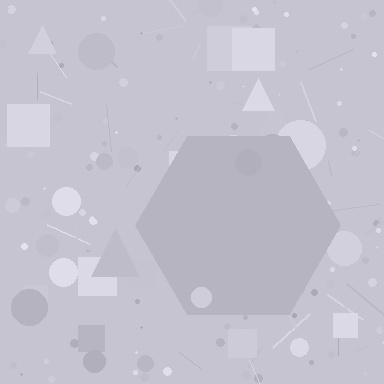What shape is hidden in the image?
A hexagon is hidden in the image.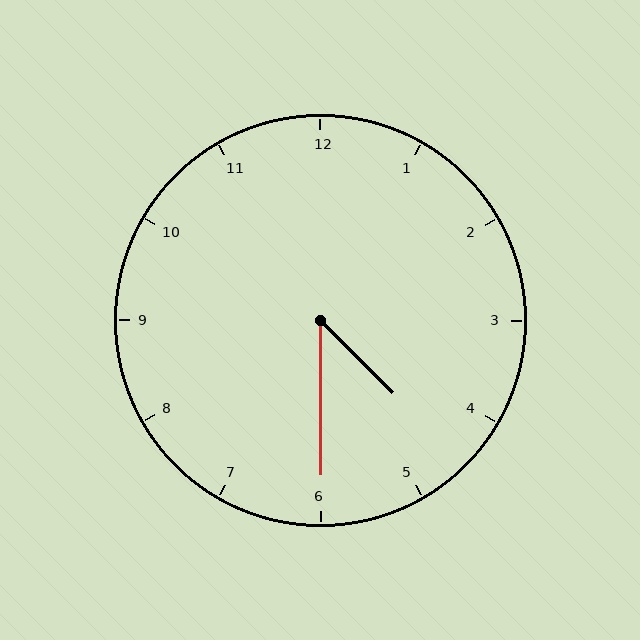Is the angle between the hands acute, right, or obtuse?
It is acute.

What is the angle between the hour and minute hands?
Approximately 45 degrees.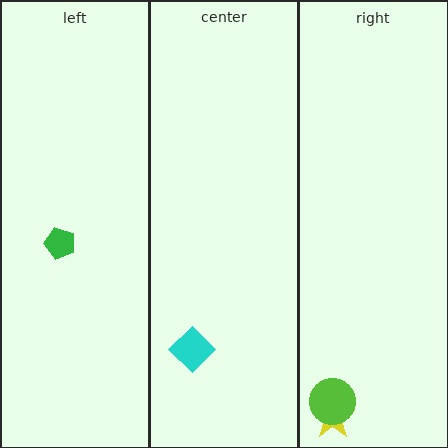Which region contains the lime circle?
The right region.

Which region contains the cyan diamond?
The center region.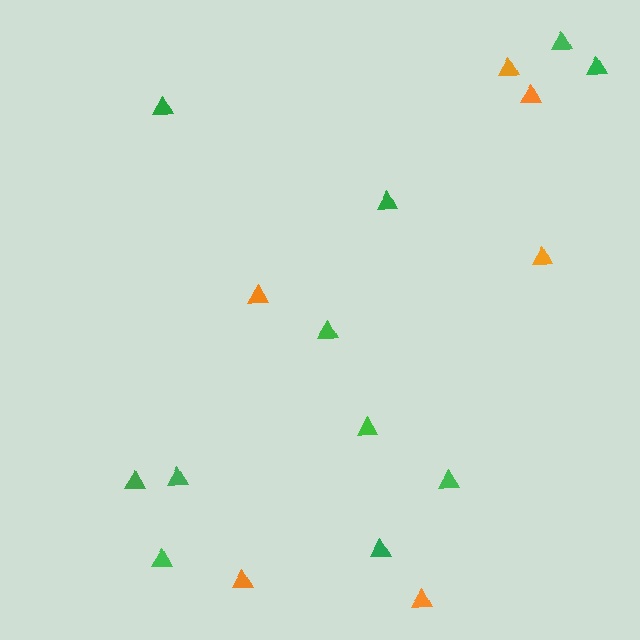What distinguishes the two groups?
There are 2 groups: one group of green triangles (11) and one group of orange triangles (6).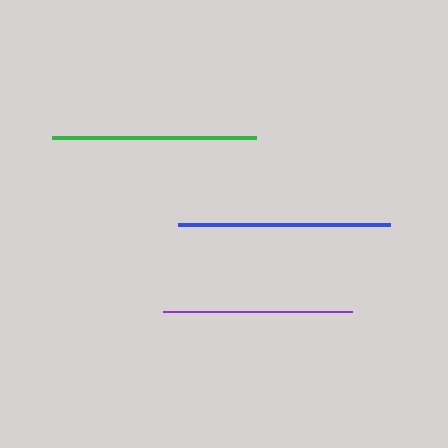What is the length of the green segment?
The green segment is approximately 205 pixels long.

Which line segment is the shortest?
The purple line is the shortest at approximately 189 pixels.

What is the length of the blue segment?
The blue segment is approximately 212 pixels long.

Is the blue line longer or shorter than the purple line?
The blue line is longer than the purple line.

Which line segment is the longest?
The blue line is the longest at approximately 212 pixels.